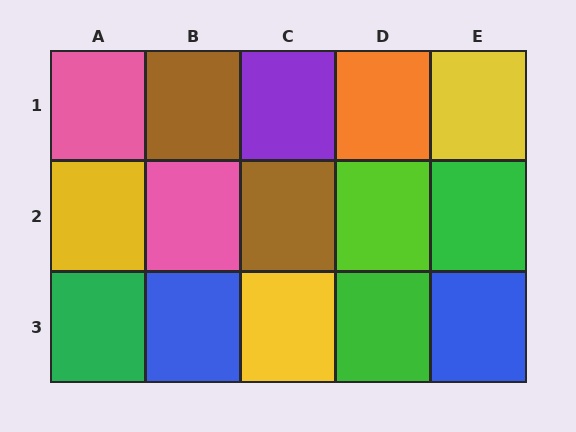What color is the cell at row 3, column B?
Blue.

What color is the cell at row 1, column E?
Yellow.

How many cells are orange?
1 cell is orange.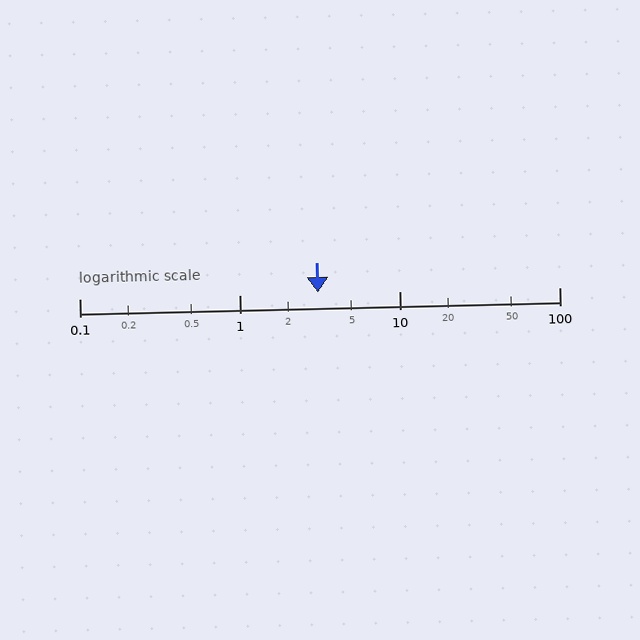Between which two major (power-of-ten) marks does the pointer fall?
The pointer is between 1 and 10.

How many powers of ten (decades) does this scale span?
The scale spans 3 decades, from 0.1 to 100.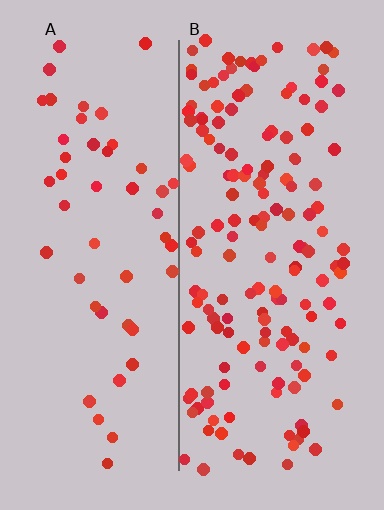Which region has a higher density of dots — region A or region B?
B (the right).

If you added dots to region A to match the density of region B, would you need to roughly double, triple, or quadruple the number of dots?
Approximately triple.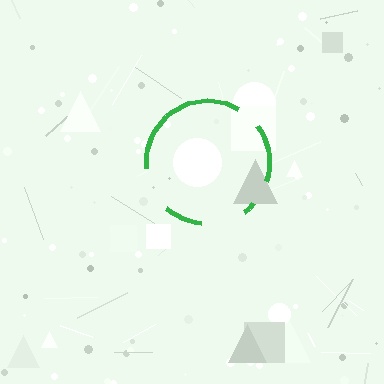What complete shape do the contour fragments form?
The contour fragments form a circle.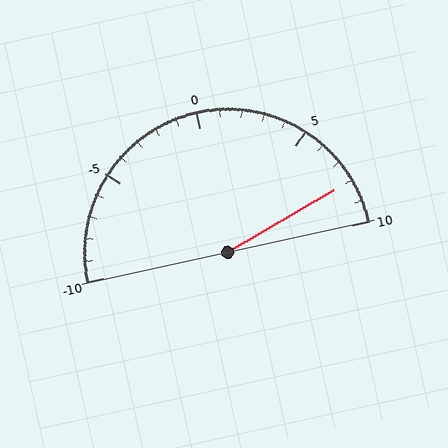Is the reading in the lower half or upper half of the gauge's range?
The reading is in the upper half of the range (-10 to 10).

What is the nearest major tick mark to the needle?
The nearest major tick mark is 10.